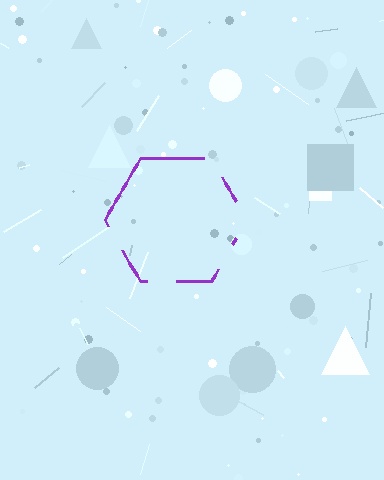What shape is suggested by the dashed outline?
The dashed outline suggests a hexagon.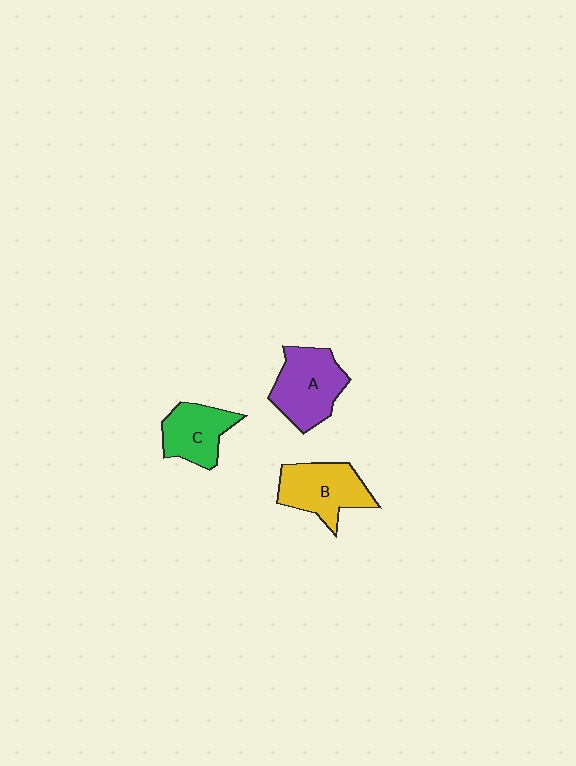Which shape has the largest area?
Shape A (purple).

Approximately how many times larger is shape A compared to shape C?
Approximately 1.3 times.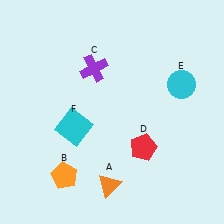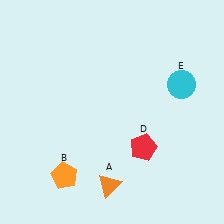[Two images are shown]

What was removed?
The cyan square (F), the purple cross (C) were removed in Image 2.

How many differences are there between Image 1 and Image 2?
There are 2 differences between the two images.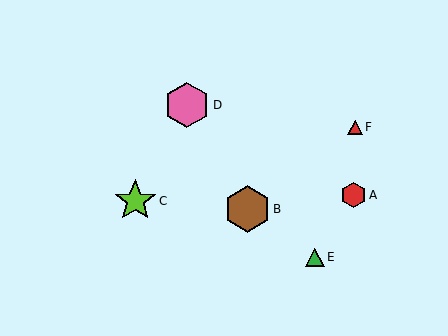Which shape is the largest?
The brown hexagon (labeled B) is the largest.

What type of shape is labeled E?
Shape E is a green triangle.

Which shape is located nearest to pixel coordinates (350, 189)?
The red hexagon (labeled A) at (354, 195) is nearest to that location.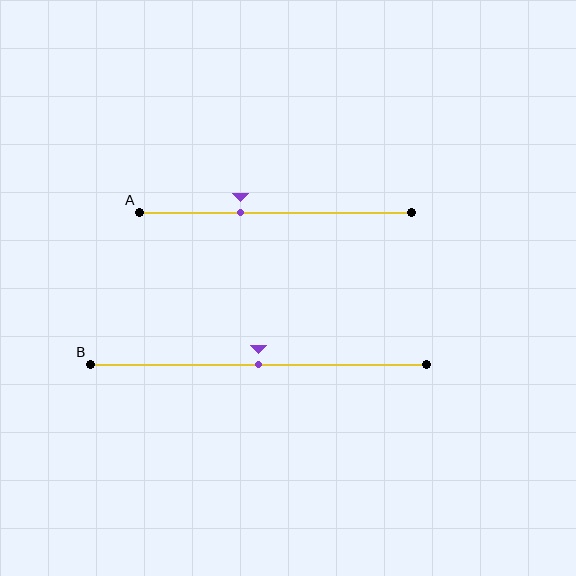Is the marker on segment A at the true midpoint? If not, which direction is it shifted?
No, the marker on segment A is shifted to the left by about 13% of the segment length.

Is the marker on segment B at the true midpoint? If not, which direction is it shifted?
Yes, the marker on segment B is at the true midpoint.